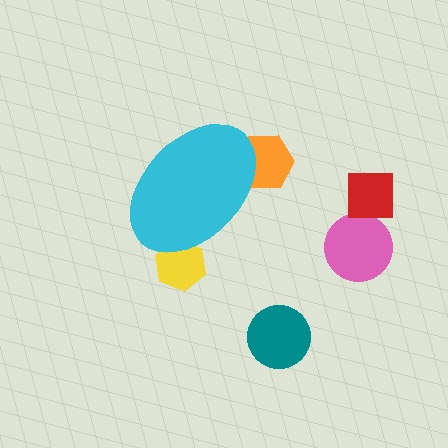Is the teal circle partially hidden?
No, the teal circle is fully visible.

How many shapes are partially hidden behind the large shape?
2 shapes are partially hidden.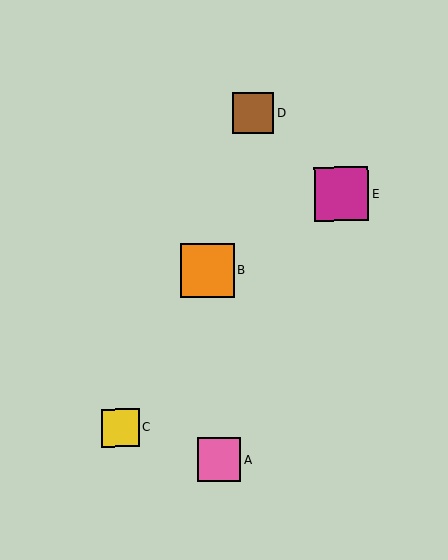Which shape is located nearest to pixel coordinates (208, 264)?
The orange square (labeled B) at (207, 270) is nearest to that location.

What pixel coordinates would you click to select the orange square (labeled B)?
Click at (207, 270) to select the orange square B.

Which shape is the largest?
The magenta square (labeled E) is the largest.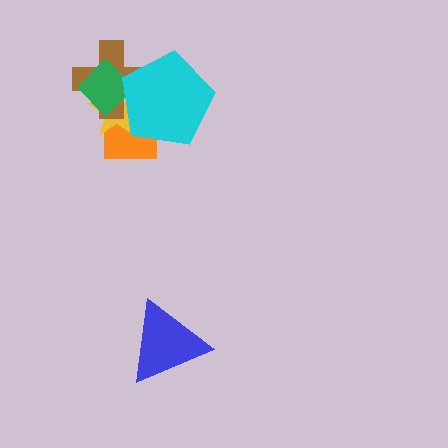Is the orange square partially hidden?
Yes, it is partially covered by another shape.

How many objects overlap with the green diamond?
3 objects overlap with the green diamond.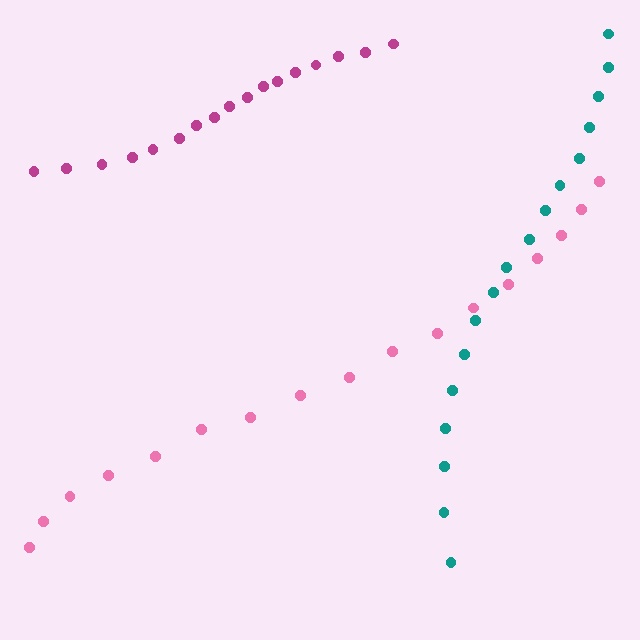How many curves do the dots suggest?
There are 3 distinct paths.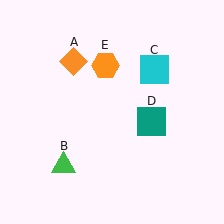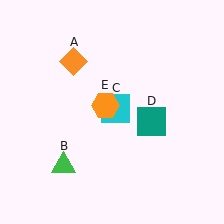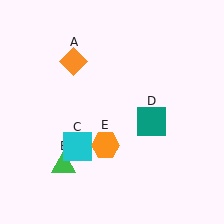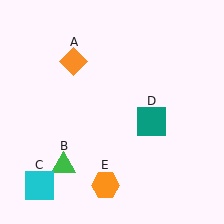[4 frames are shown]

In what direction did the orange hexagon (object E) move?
The orange hexagon (object E) moved down.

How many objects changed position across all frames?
2 objects changed position: cyan square (object C), orange hexagon (object E).